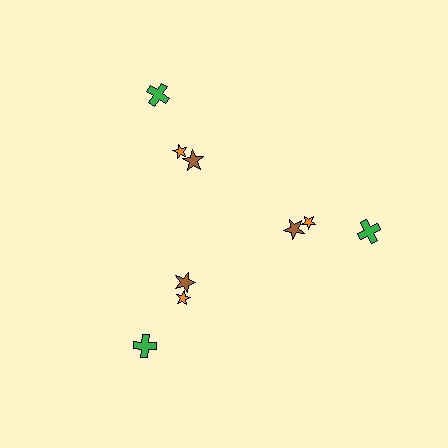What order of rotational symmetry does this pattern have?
This pattern has 3-fold rotational symmetry.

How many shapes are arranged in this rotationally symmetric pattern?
There are 9 shapes, arranged in 3 groups of 3.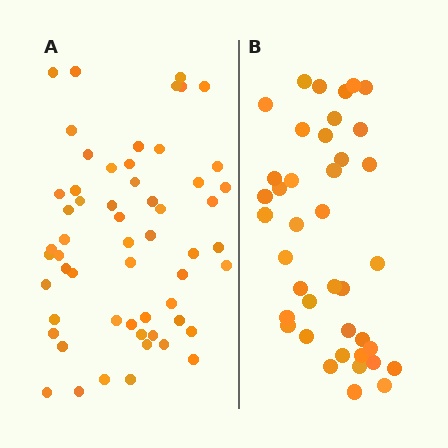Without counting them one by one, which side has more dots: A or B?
Region A (the left region) has more dots.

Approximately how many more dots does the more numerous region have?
Region A has approximately 15 more dots than region B.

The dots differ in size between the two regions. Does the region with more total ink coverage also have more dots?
No. Region B has more total ink coverage because its dots are larger, but region A actually contains more individual dots. Total area can be misleading — the number of items is what matters here.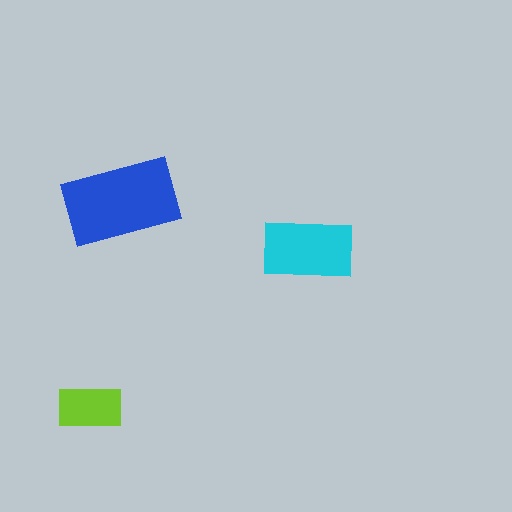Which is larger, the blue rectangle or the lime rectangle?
The blue one.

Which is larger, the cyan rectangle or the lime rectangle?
The cyan one.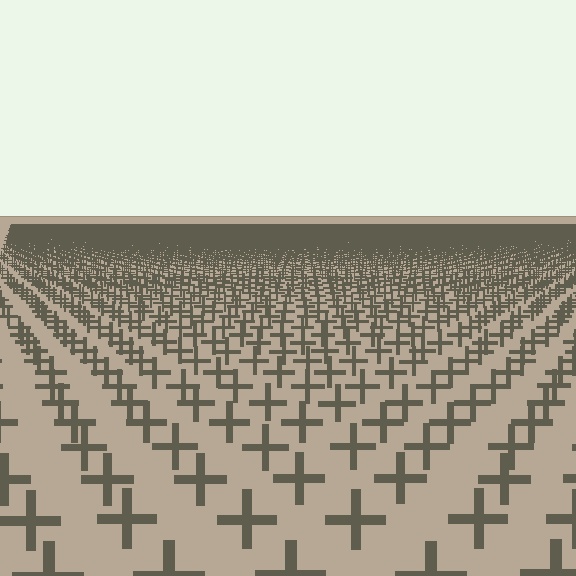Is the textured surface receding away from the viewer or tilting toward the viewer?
The surface is receding away from the viewer. Texture elements get smaller and denser toward the top.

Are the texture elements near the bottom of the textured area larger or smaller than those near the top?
Larger. Near the bottom, elements are closer to the viewer and appear at a bigger on-screen size.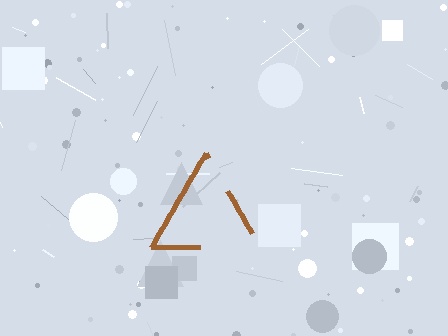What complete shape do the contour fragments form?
The contour fragments form a triangle.